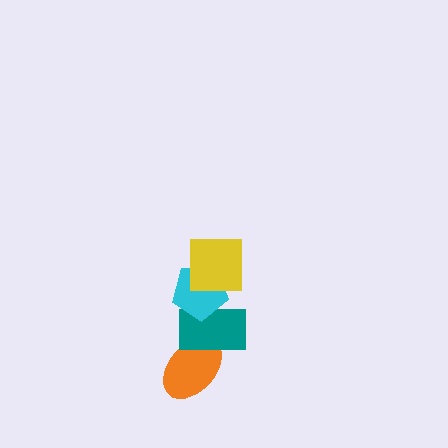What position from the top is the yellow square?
The yellow square is 1st from the top.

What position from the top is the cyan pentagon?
The cyan pentagon is 2nd from the top.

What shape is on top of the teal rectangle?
The cyan pentagon is on top of the teal rectangle.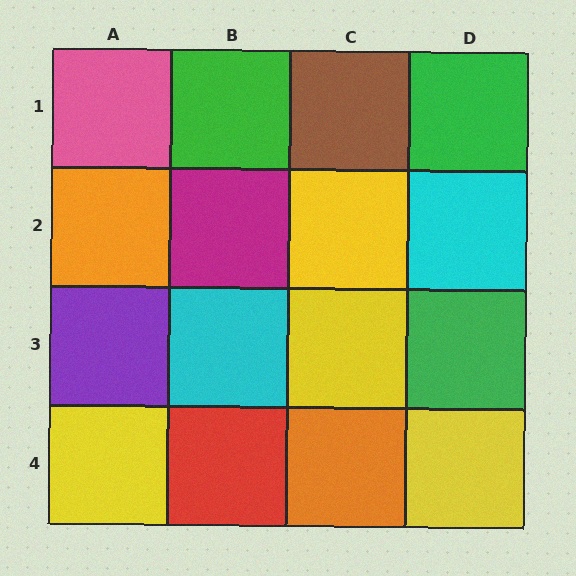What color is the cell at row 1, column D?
Green.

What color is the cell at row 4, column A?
Yellow.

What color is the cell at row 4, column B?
Red.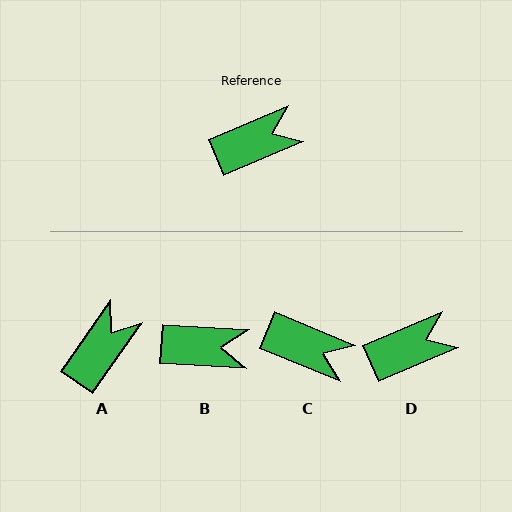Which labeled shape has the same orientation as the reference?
D.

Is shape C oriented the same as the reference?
No, it is off by about 45 degrees.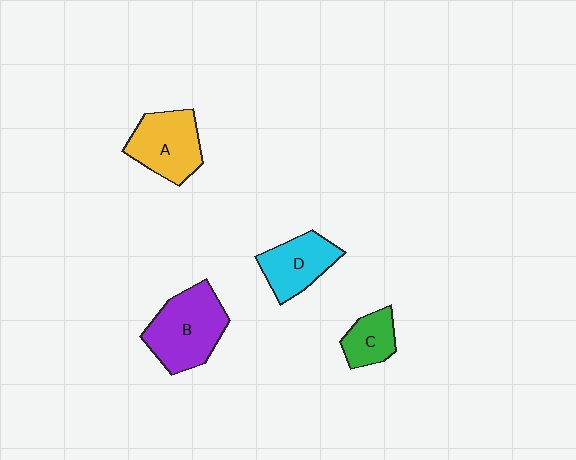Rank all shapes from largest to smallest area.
From largest to smallest: B (purple), A (yellow), D (cyan), C (green).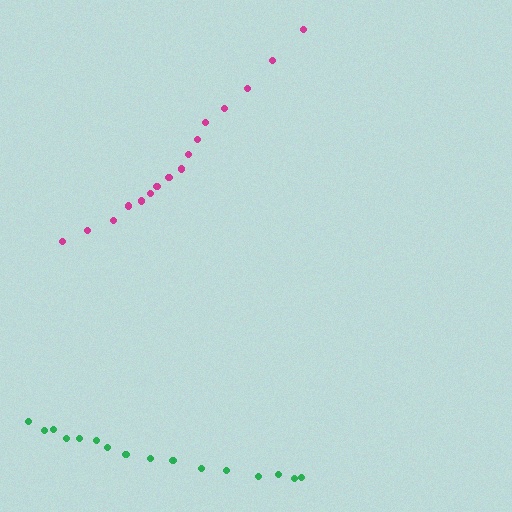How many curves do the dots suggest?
There are 2 distinct paths.